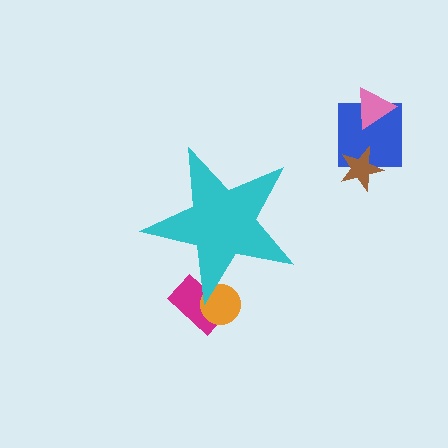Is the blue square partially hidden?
No, the blue square is fully visible.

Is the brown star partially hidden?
No, the brown star is fully visible.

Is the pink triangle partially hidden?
No, the pink triangle is fully visible.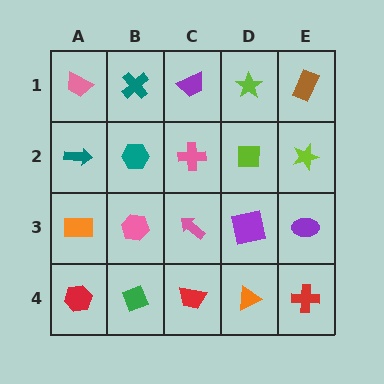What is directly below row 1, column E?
A lime star.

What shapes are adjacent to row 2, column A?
A pink trapezoid (row 1, column A), an orange rectangle (row 3, column A), a teal hexagon (row 2, column B).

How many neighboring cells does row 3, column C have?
4.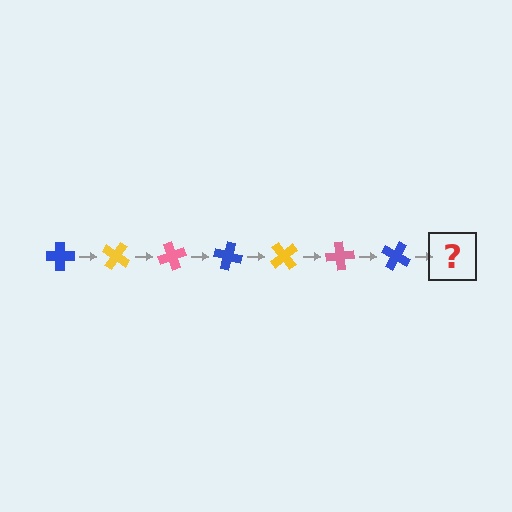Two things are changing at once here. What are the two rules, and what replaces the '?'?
The two rules are that it rotates 35 degrees each step and the color cycles through blue, yellow, and pink. The '?' should be a yellow cross, rotated 245 degrees from the start.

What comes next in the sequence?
The next element should be a yellow cross, rotated 245 degrees from the start.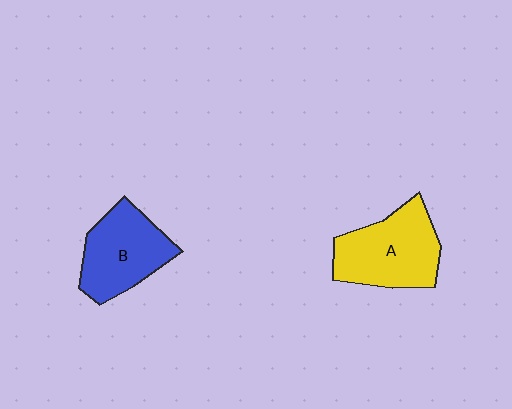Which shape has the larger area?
Shape A (yellow).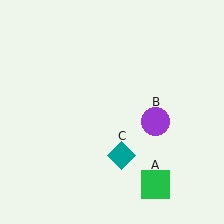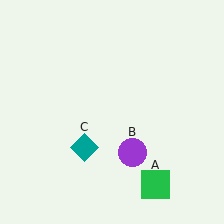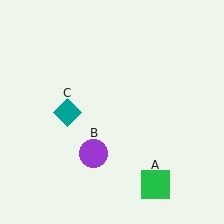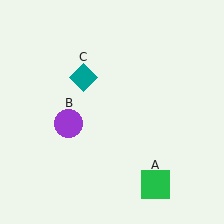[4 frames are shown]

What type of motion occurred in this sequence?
The purple circle (object B), teal diamond (object C) rotated clockwise around the center of the scene.